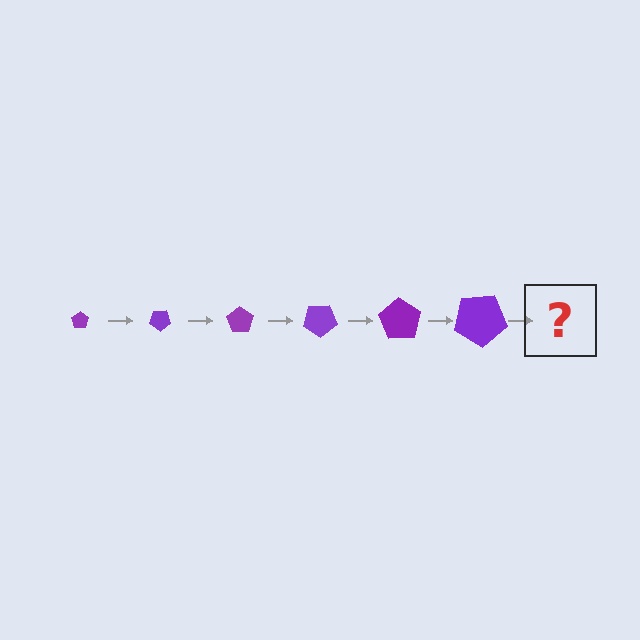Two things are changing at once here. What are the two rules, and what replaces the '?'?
The two rules are that the pentagon grows larger each step and it rotates 35 degrees each step. The '?' should be a pentagon, larger than the previous one and rotated 210 degrees from the start.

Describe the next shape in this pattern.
It should be a pentagon, larger than the previous one and rotated 210 degrees from the start.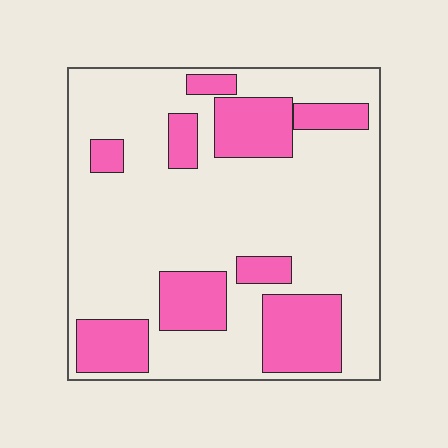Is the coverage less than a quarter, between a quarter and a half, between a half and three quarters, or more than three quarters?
Between a quarter and a half.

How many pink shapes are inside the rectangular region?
9.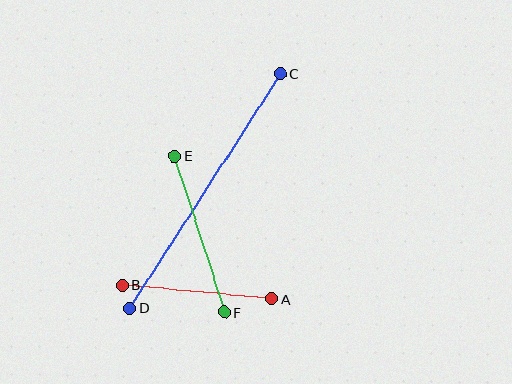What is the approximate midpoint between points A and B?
The midpoint is at approximately (197, 292) pixels.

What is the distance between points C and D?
The distance is approximately 279 pixels.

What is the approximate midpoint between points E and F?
The midpoint is at approximately (199, 234) pixels.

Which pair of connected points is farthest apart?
Points C and D are farthest apart.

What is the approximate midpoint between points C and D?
The midpoint is at approximately (205, 191) pixels.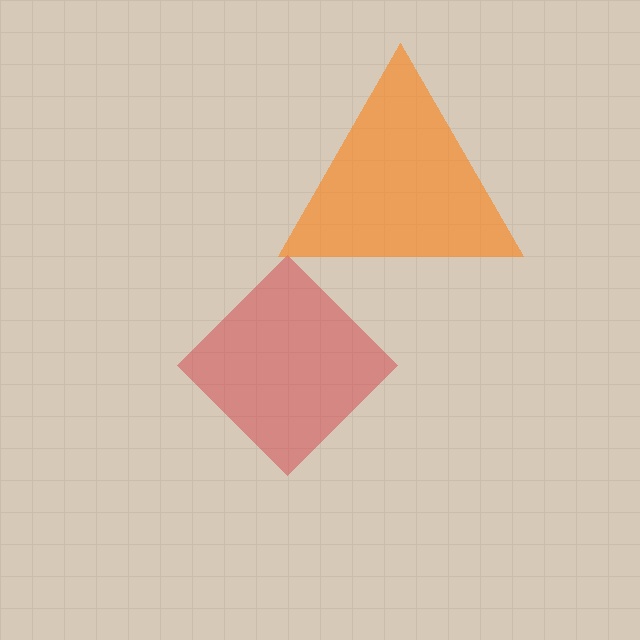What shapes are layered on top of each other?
The layered shapes are: a red diamond, an orange triangle.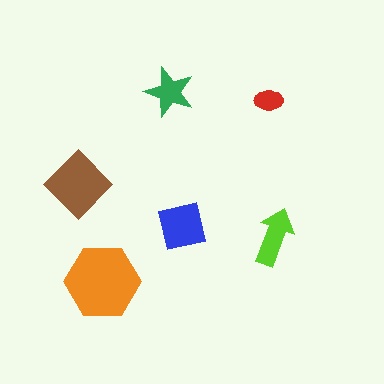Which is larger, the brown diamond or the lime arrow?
The brown diamond.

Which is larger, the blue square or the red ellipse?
The blue square.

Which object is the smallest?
The red ellipse.